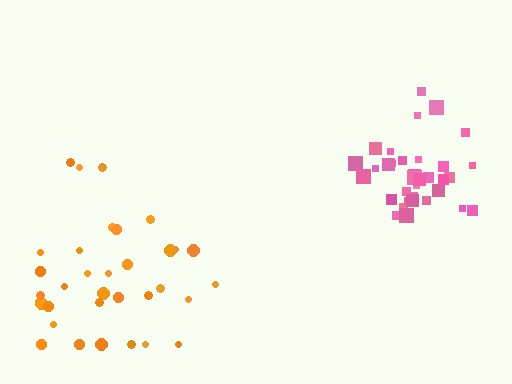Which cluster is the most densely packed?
Pink.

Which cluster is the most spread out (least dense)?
Orange.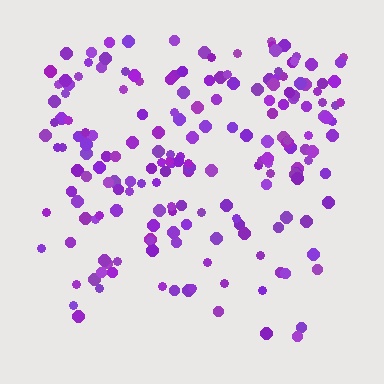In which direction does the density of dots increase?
From bottom to top, with the top side densest.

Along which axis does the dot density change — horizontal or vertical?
Vertical.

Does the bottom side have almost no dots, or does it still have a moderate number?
Still a moderate number, just noticeably fewer than the top.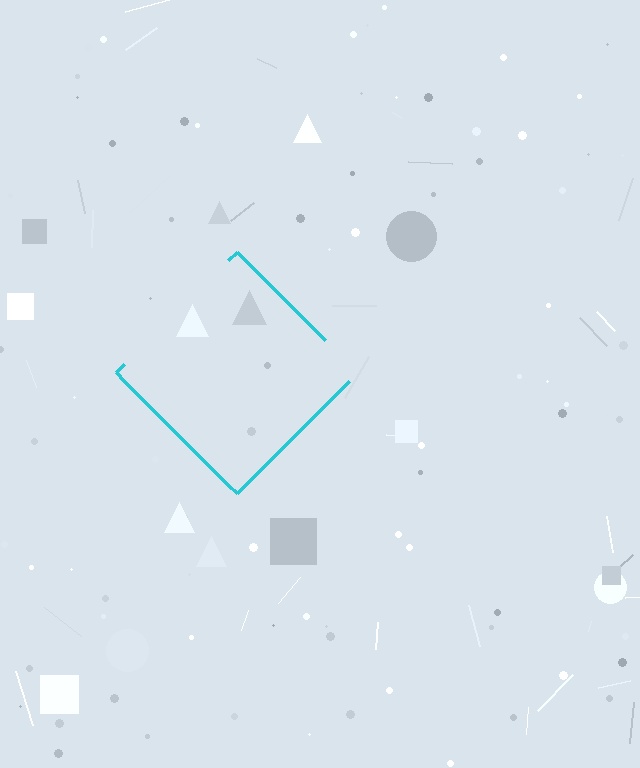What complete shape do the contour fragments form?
The contour fragments form a diamond.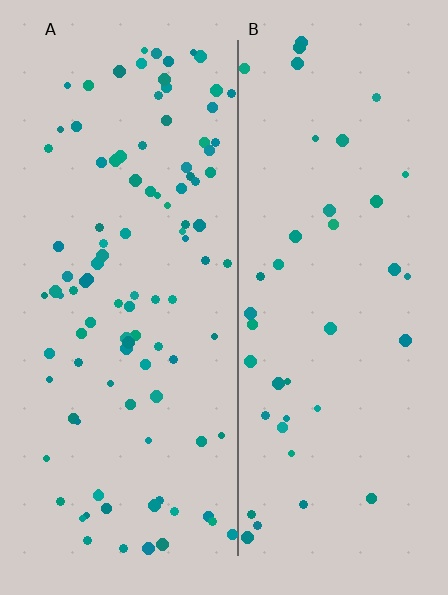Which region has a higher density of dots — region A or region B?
A (the left).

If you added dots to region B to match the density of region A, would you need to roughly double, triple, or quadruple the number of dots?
Approximately triple.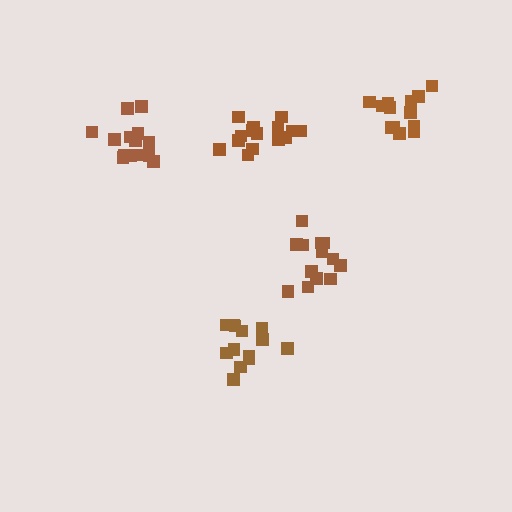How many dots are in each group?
Group 1: 15 dots, Group 2: 13 dots, Group 3: 13 dots, Group 4: 13 dots, Group 5: 15 dots (69 total).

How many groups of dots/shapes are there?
There are 5 groups.